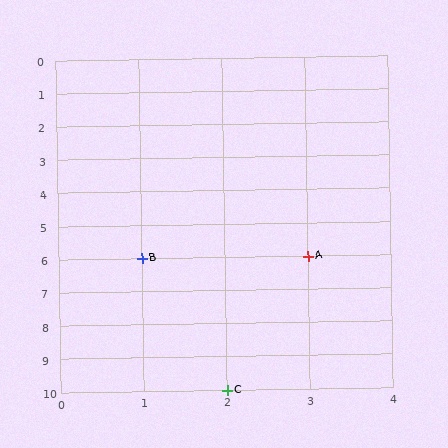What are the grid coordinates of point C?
Point C is at grid coordinates (2, 10).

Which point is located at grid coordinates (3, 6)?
Point A is at (3, 6).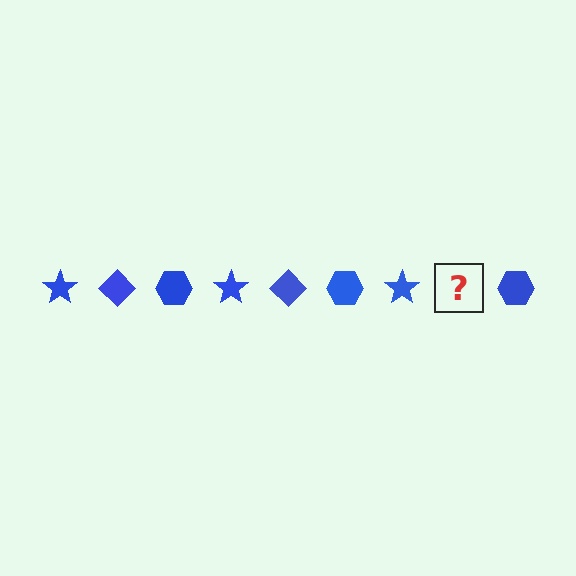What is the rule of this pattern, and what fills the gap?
The rule is that the pattern cycles through star, diamond, hexagon shapes in blue. The gap should be filled with a blue diamond.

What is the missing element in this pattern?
The missing element is a blue diamond.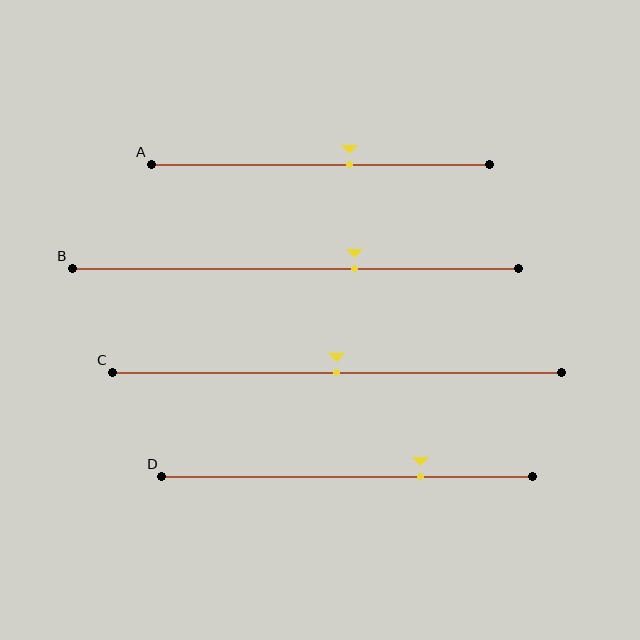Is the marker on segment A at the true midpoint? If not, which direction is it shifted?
No, the marker on segment A is shifted to the right by about 8% of the segment length.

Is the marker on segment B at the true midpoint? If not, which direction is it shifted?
No, the marker on segment B is shifted to the right by about 13% of the segment length.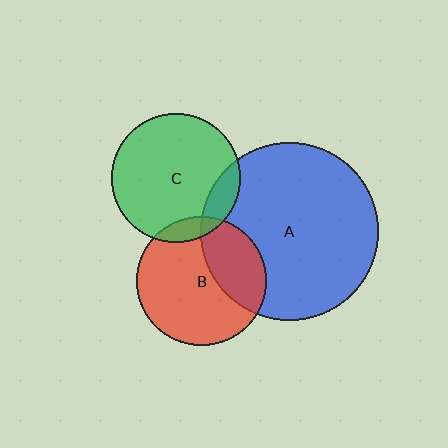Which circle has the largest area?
Circle A (blue).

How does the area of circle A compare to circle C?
Approximately 1.9 times.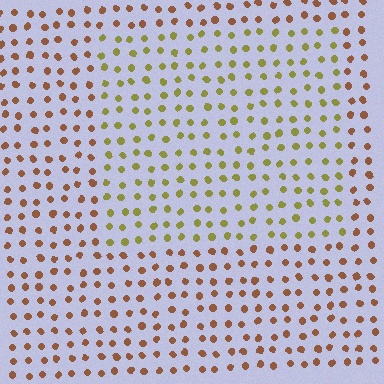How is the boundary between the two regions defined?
The boundary is defined purely by a slight shift in hue (about 45 degrees). Spacing, size, and orientation are identical on both sides.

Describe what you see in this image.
The image is filled with small brown elements in a uniform arrangement. A rectangle-shaped region is visible where the elements are tinted to a slightly different hue, forming a subtle color boundary.